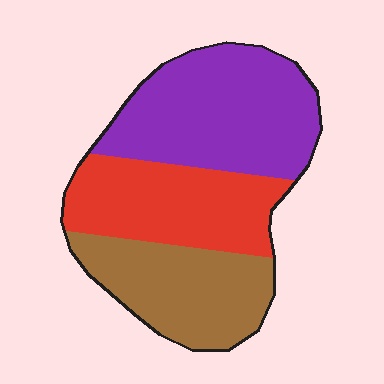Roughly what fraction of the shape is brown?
Brown takes up about one quarter (1/4) of the shape.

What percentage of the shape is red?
Red covers 31% of the shape.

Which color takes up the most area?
Purple, at roughly 40%.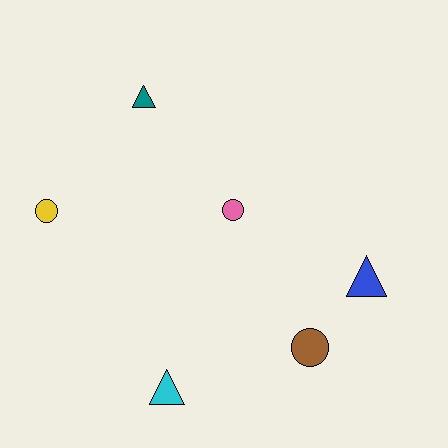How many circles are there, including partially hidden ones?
There are 3 circles.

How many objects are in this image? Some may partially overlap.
There are 6 objects.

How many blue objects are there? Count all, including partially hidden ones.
There is 1 blue object.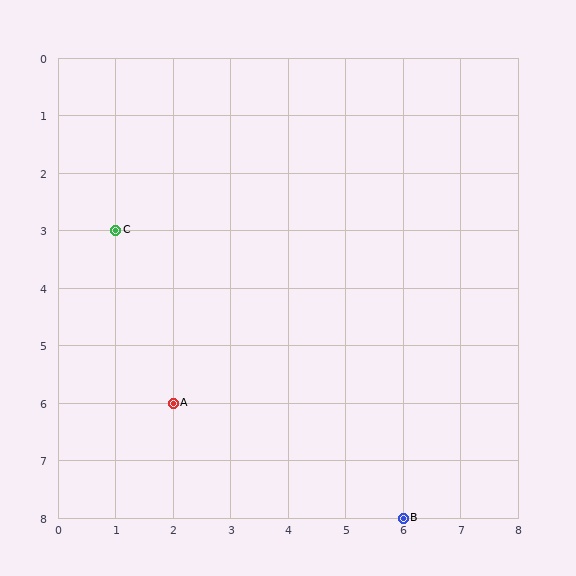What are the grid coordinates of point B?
Point B is at grid coordinates (6, 8).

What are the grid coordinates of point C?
Point C is at grid coordinates (1, 3).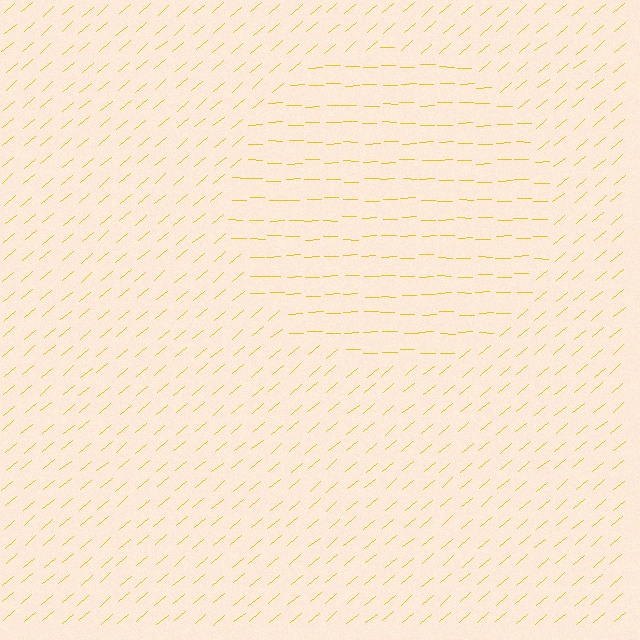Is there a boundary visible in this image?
Yes, there is a texture boundary formed by a change in line orientation.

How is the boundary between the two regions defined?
The boundary is defined purely by a change in line orientation (approximately 39 degrees difference). All lines are the same color and thickness.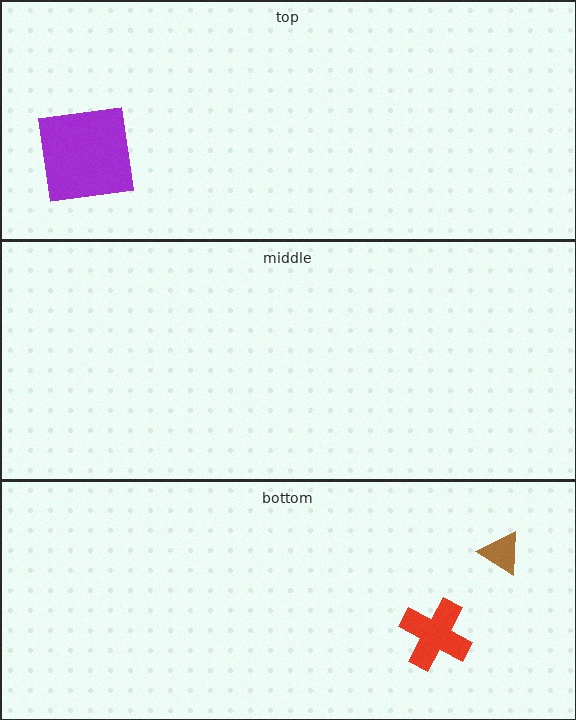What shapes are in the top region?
The purple square.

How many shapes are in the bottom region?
2.